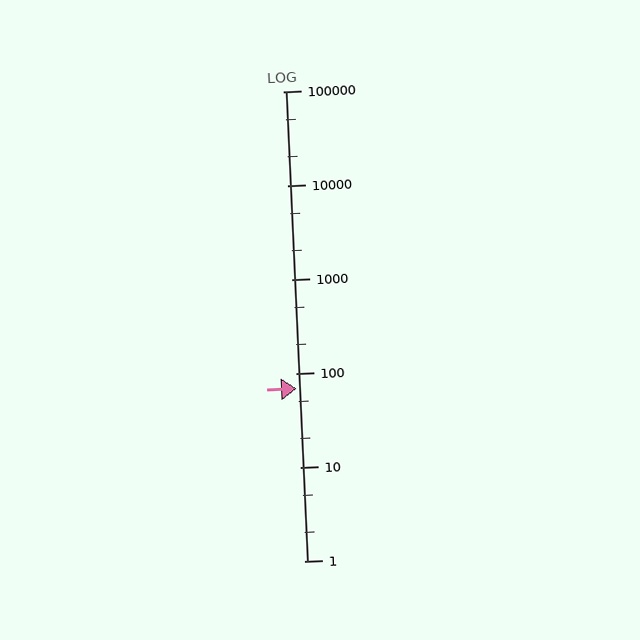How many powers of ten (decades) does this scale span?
The scale spans 5 decades, from 1 to 100000.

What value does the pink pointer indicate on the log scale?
The pointer indicates approximately 69.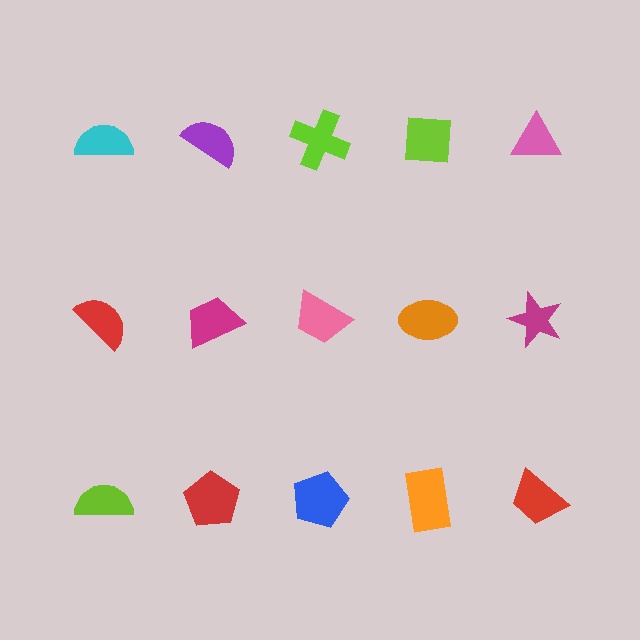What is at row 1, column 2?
A purple semicircle.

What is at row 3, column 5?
A red trapezoid.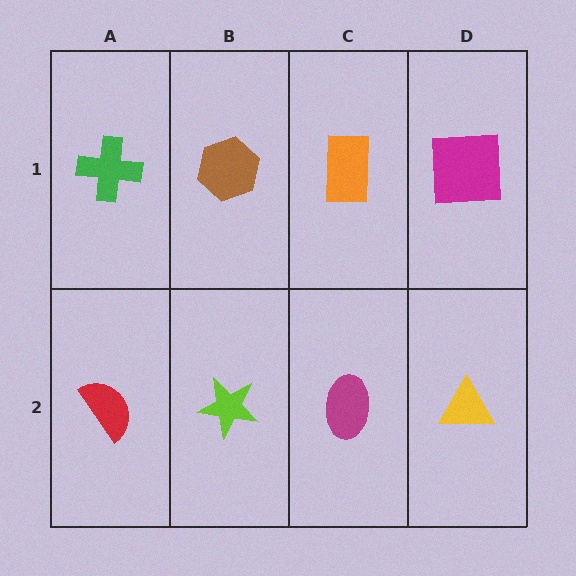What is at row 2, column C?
A magenta ellipse.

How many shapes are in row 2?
4 shapes.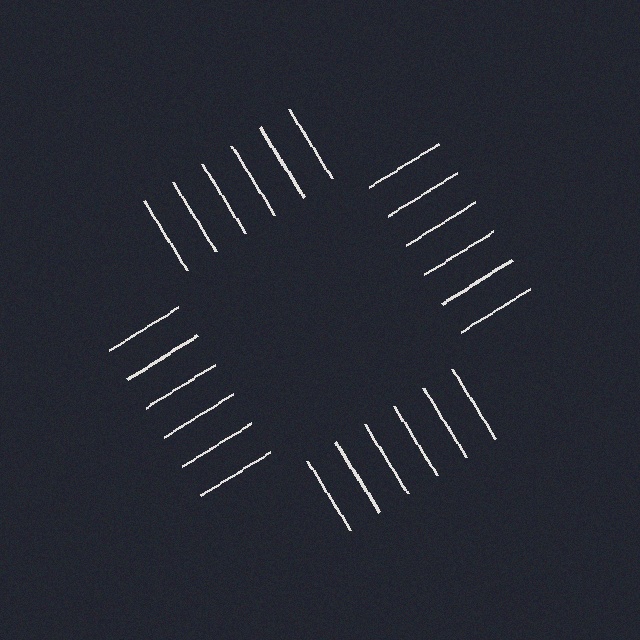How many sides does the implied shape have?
4 sides — the line-ends trace a square.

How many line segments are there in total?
24 — 6 along each of the 4 edges.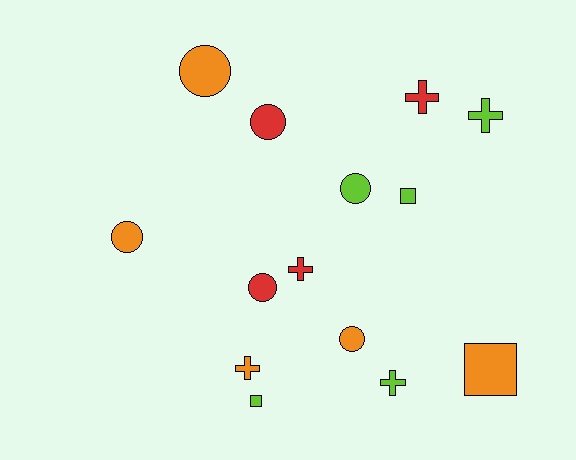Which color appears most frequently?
Lime, with 5 objects.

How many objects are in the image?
There are 14 objects.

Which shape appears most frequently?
Circle, with 6 objects.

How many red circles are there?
There are 2 red circles.